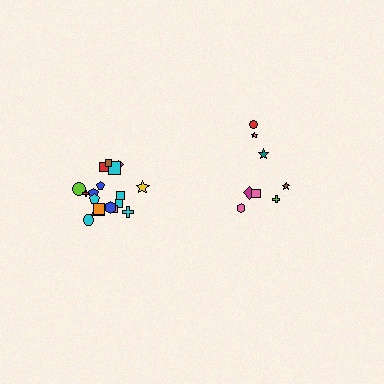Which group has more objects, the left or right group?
The left group.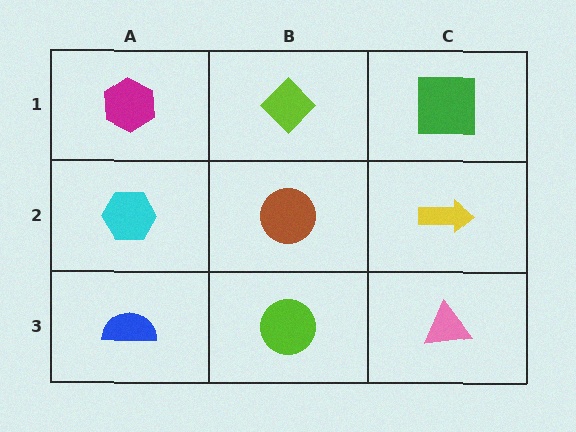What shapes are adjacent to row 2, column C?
A green square (row 1, column C), a pink triangle (row 3, column C), a brown circle (row 2, column B).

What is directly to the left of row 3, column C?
A lime circle.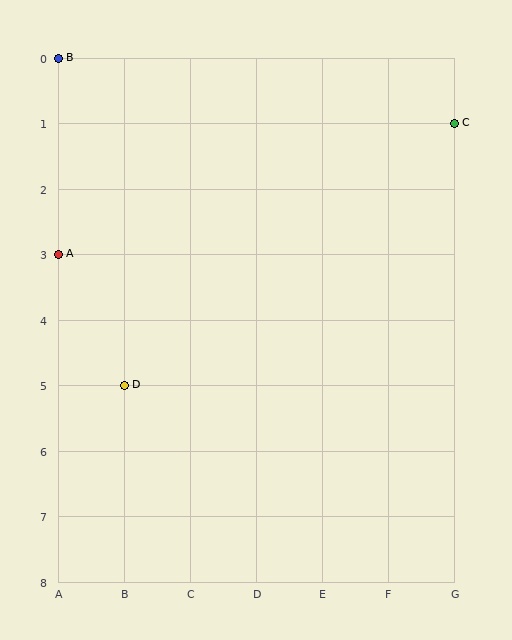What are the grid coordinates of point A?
Point A is at grid coordinates (A, 3).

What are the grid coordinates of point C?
Point C is at grid coordinates (G, 1).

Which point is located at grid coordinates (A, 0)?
Point B is at (A, 0).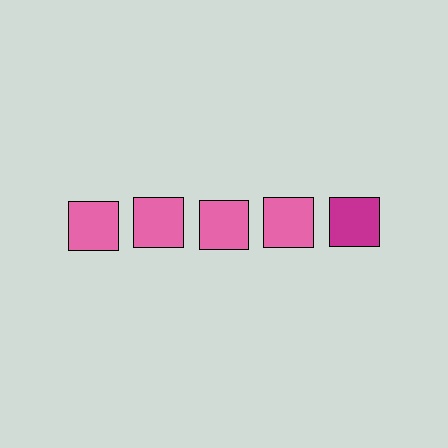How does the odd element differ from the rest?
It has a different color: magenta instead of pink.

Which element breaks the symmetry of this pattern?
The magenta square in the top row, rightmost column breaks the symmetry. All other shapes are pink squares.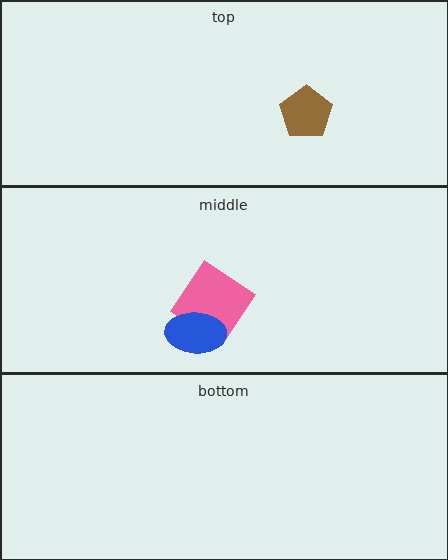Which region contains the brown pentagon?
The top region.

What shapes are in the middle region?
The pink diamond, the blue ellipse.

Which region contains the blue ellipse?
The middle region.